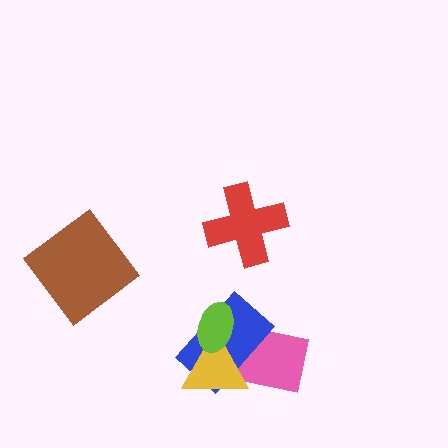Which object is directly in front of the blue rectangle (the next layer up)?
The yellow triangle is directly in front of the blue rectangle.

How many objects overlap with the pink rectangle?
3 objects overlap with the pink rectangle.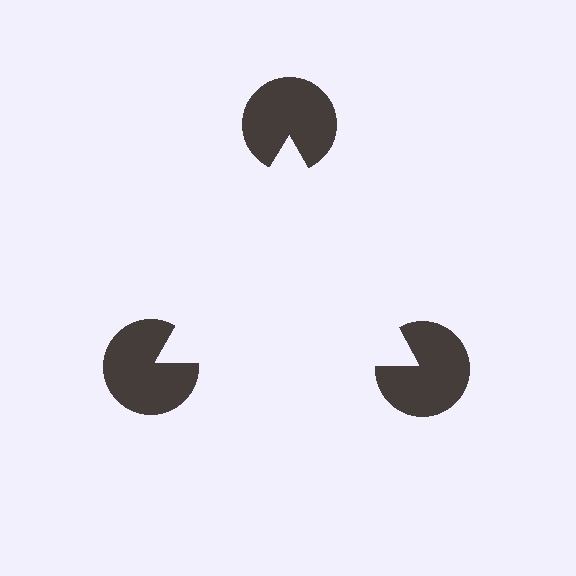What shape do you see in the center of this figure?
An illusory triangle — its edges are inferred from the aligned wedge cuts in the pac-man discs, not physically drawn.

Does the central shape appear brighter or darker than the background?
It typically appears slightly brighter than the background, even though no actual brightness change is drawn.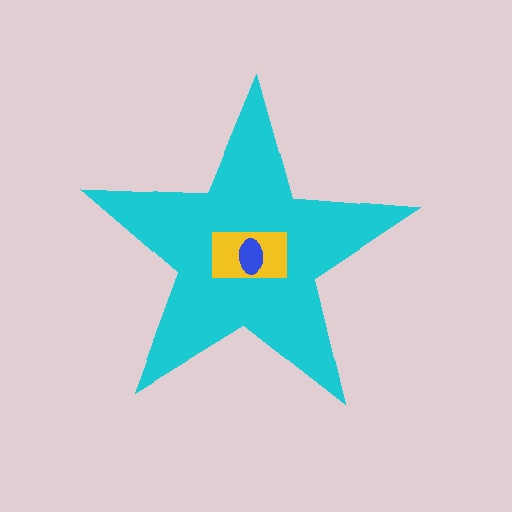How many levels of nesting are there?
3.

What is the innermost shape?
The blue ellipse.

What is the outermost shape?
The cyan star.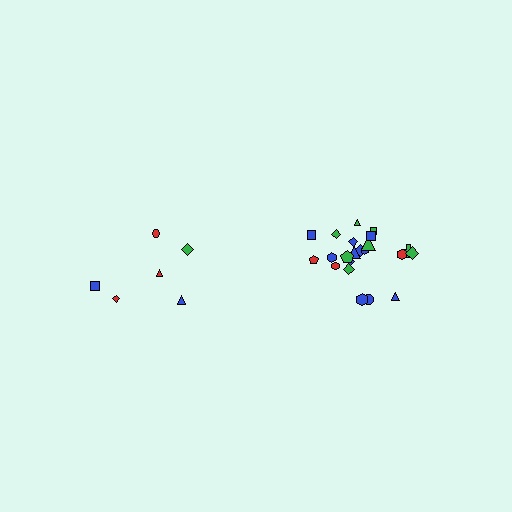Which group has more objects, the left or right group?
The right group.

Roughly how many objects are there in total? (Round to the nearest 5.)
Roughly 30 objects in total.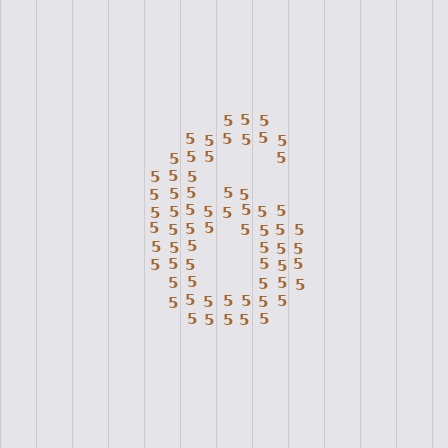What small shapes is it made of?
It is made of small digit 5's.